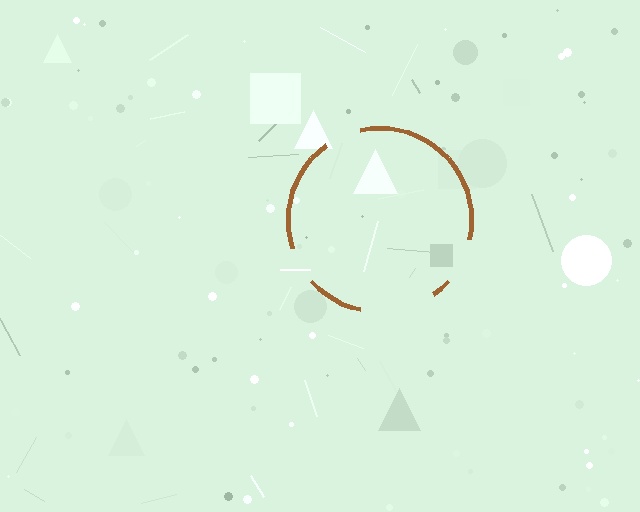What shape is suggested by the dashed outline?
The dashed outline suggests a circle.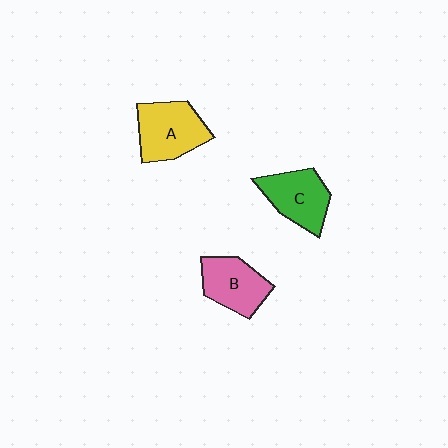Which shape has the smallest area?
Shape B (pink).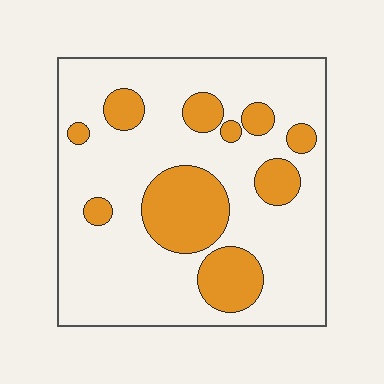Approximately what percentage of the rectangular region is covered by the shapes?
Approximately 25%.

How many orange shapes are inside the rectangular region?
10.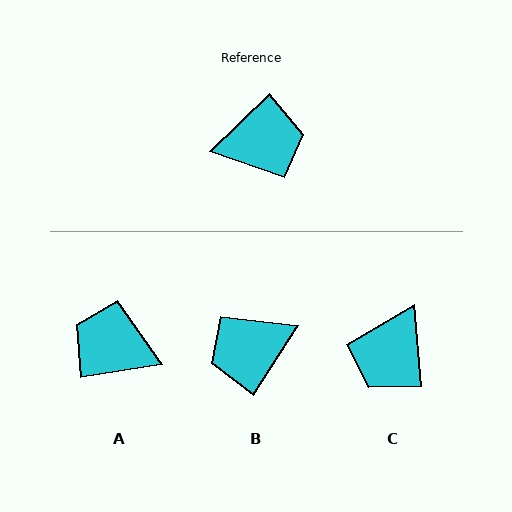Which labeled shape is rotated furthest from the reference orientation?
B, about 167 degrees away.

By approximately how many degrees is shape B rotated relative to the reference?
Approximately 167 degrees clockwise.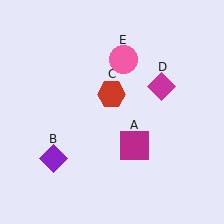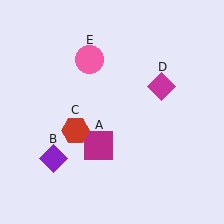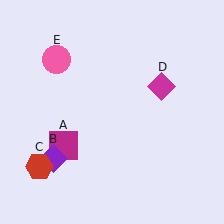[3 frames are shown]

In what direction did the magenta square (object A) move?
The magenta square (object A) moved left.